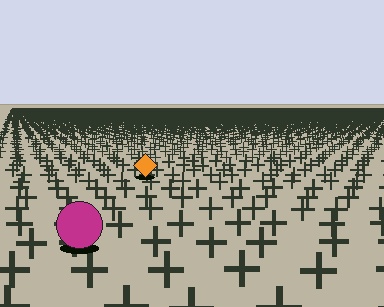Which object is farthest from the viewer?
The orange diamond is farthest from the viewer. It appears smaller and the ground texture around it is denser.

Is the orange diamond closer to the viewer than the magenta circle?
No. The magenta circle is closer — you can tell from the texture gradient: the ground texture is coarser near it.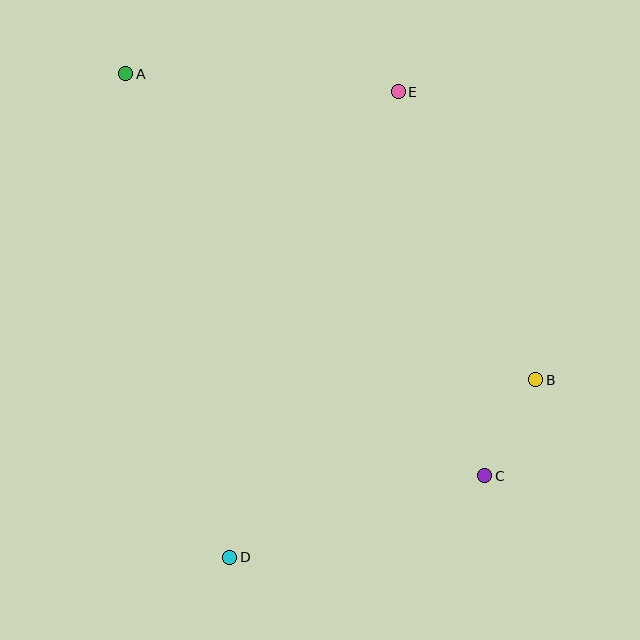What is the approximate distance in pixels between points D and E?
The distance between D and E is approximately 495 pixels.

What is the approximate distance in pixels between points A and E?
The distance between A and E is approximately 273 pixels.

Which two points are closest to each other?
Points B and C are closest to each other.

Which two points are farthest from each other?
Points A and C are farthest from each other.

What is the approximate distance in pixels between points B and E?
The distance between B and E is approximately 319 pixels.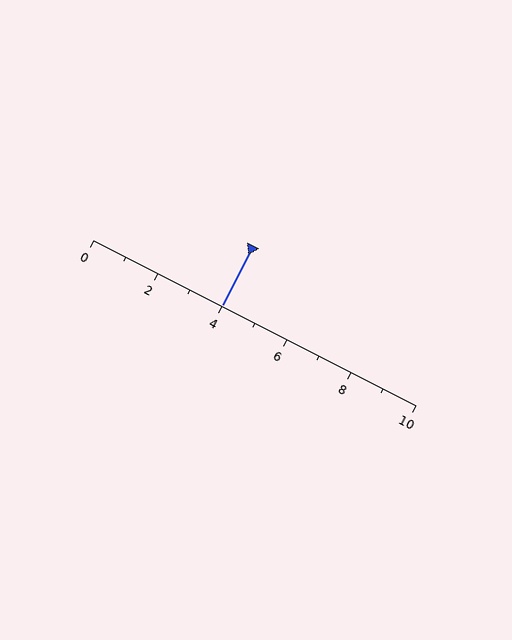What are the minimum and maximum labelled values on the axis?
The axis runs from 0 to 10.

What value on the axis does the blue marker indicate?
The marker indicates approximately 4.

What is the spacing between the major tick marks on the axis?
The major ticks are spaced 2 apart.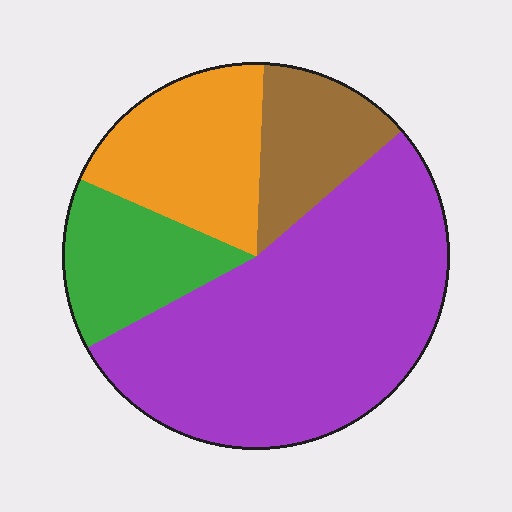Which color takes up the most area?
Purple, at roughly 55%.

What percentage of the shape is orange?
Orange takes up about one fifth (1/5) of the shape.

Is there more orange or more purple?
Purple.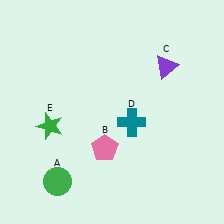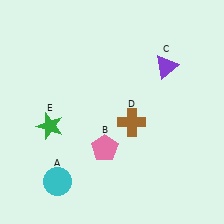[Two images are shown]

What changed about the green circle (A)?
In Image 1, A is green. In Image 2, it changed to cyan.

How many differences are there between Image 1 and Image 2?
There are 2 differences between the two images.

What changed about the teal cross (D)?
In Image 1, D is teal. In Image 2, it changed to brown.